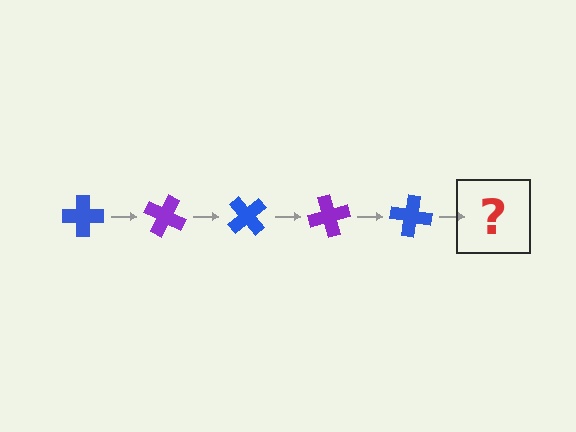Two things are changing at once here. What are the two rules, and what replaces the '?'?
The two rules are that it rotates 25 degrees each step and the color cycles through blue and purple. The '?' should be a purple cross, rotated 125 degrees from the start.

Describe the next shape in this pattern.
It should be a purple cross, rotated 125 degrees from the start.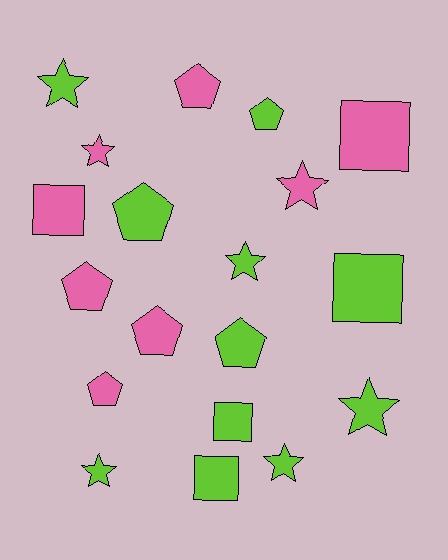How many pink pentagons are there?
There are 4 pink pentagons.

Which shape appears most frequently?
Star, with 7 objects.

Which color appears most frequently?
Lime, with 11 objects.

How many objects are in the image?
There are 19 objects.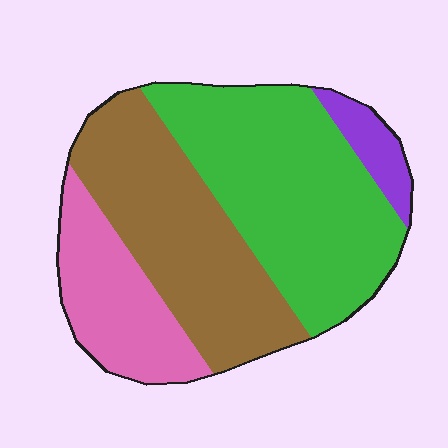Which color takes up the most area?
Green, at roughly 40%.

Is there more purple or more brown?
Brown.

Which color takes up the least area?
Purple, at roughly 5%.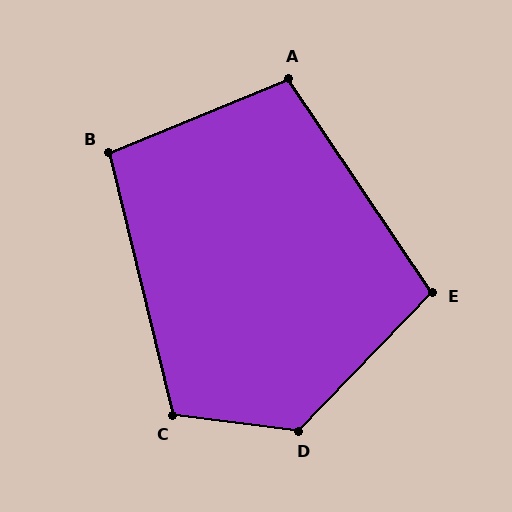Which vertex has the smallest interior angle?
B, at approximately 99 degrees.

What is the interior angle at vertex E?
Approximately 102 degrees (obtuse).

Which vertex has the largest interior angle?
D, at approximately 127 degrees.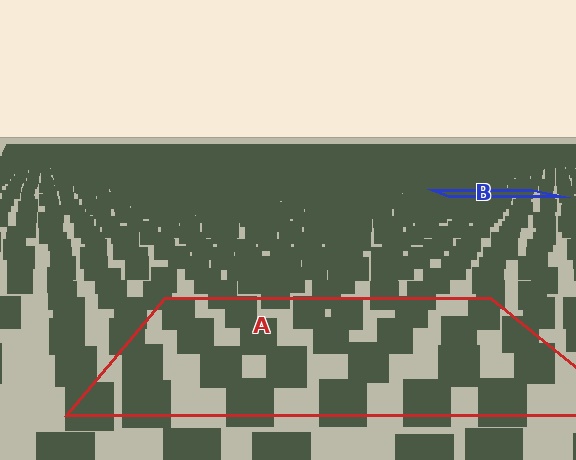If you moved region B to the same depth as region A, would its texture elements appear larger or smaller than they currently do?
They would appear larger. At a closer depth, the same texture elements are projected at a bigger on-screen size.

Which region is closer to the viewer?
Region A is closer. The texture elements there are larger and more spread out.